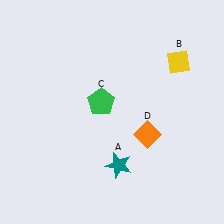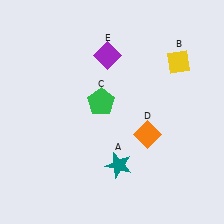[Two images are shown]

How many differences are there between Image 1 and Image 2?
There is 1 difference between the two images.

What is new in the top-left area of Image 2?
A purple diamond (E) was added in the top-left area of Image 2.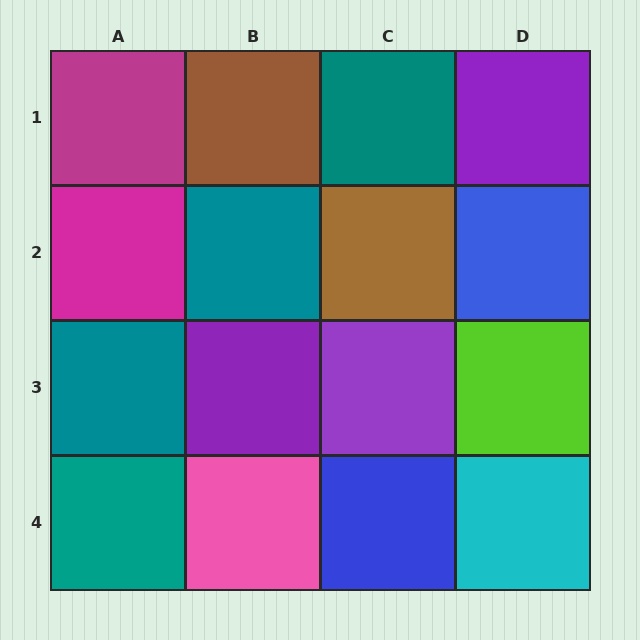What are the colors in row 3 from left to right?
Teal, purple, purple, lime.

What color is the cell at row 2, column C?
Brown.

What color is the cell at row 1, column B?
Brown.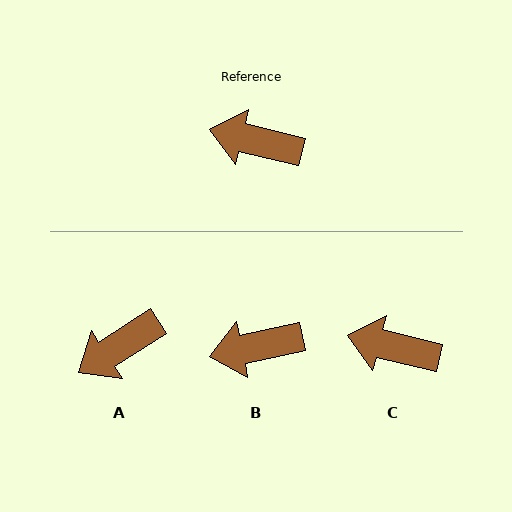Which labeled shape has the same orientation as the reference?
C.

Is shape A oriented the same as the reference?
No, it is off by about 46 degrees.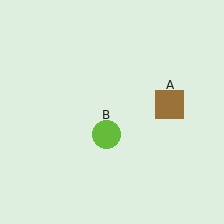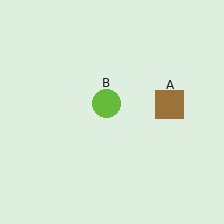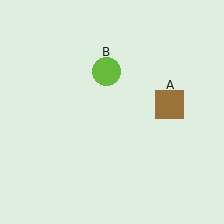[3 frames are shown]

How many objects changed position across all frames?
1 object changed position: lime circle (object B).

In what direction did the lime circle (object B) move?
The lime circle (object B) moved up.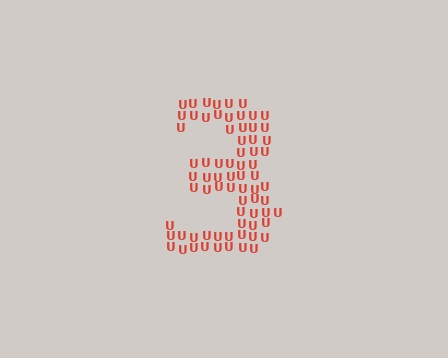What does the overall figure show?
The overall figure shows the digit 3.